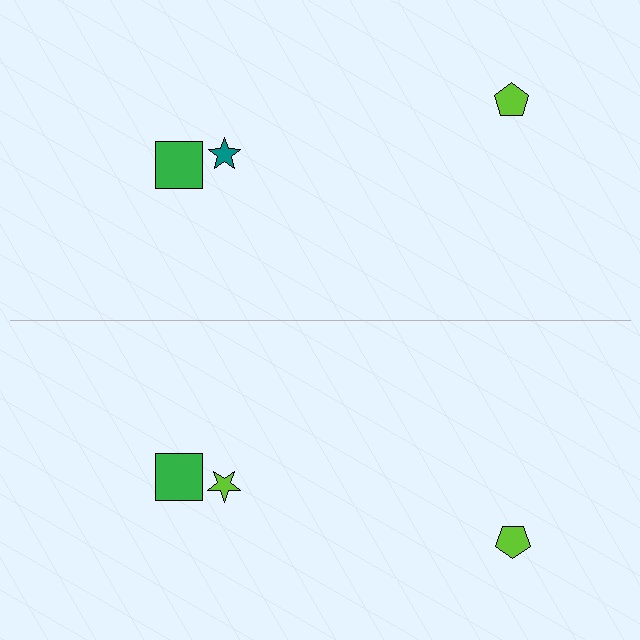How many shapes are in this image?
There are 6 shapes in this image.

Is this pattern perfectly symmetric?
No, the pattern is not perfectly symmetric. The lime star on the bottom side breaks the symmetry — its mirror counterpart is teal.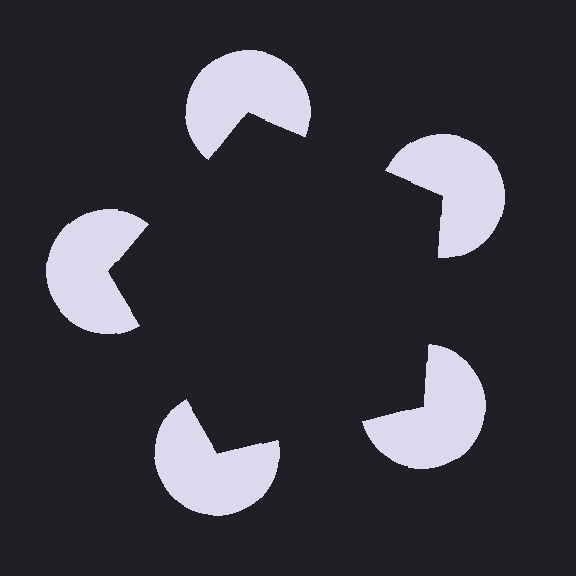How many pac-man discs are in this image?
There are 5 — one at each vertex of the illusory pentagon.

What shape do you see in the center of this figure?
An illusory pentagon — its edges are inferred from the aligned wedge cuts in the pac-man discs, not physically drawn.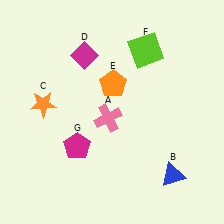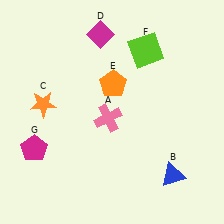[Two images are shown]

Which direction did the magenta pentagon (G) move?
The magenta pentagon (G) moved left.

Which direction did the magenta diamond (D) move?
The magenta diamond (D) moved up.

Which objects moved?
The objects that moved are: the magenta diamond (D), the magenta pentagon (G).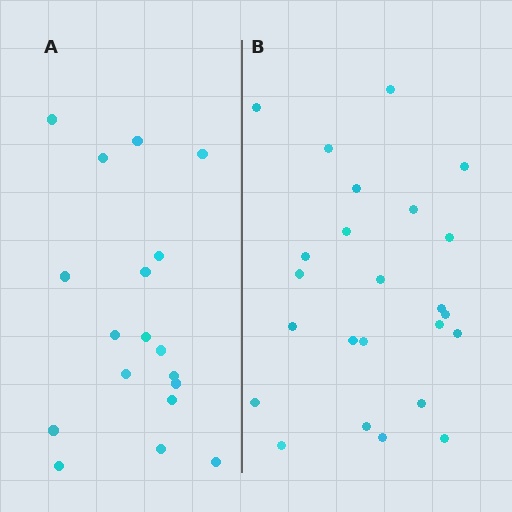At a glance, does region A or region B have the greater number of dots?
Region B (the right region) has more dots.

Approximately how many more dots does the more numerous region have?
Region B has about 6 more dots than region A.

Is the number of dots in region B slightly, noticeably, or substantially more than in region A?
Region B has noticeably more, but not dramatically so. The ratio is roughly 1.3 to 1.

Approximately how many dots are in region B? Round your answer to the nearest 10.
About 20 dots. (The exact count is 24, which rounds to 20.)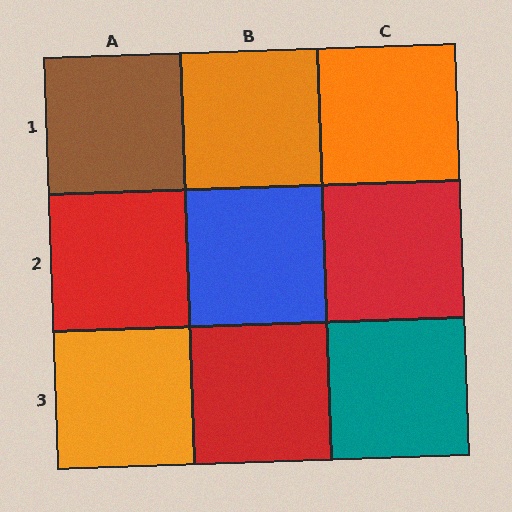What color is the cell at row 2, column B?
Blue.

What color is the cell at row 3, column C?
Teal.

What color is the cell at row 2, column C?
Red.